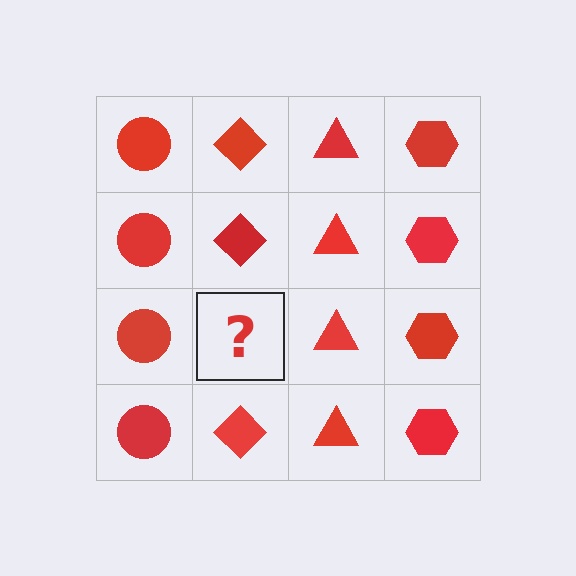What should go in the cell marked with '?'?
The missing cell should contain a red diamond.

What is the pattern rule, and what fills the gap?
The rule is that each column has a consistent shape. The gap should be filled with a red diamond.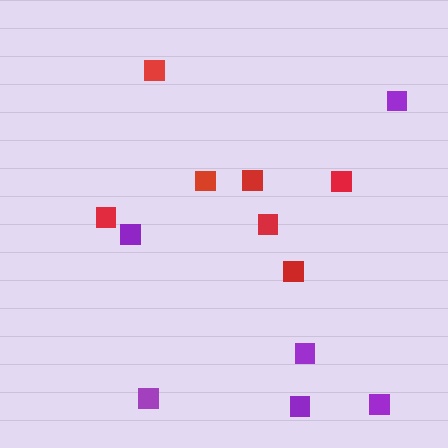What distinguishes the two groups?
There are 2 groups: one group of red squares (7) and one group of purple squares (6).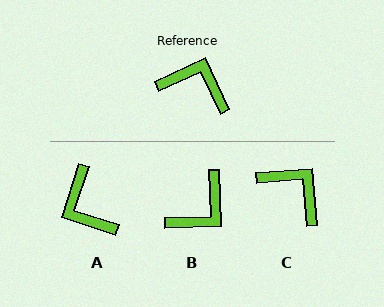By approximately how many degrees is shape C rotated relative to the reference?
Approximately 20 degrees clockwise.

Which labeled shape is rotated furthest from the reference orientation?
A, about 137 degrees away.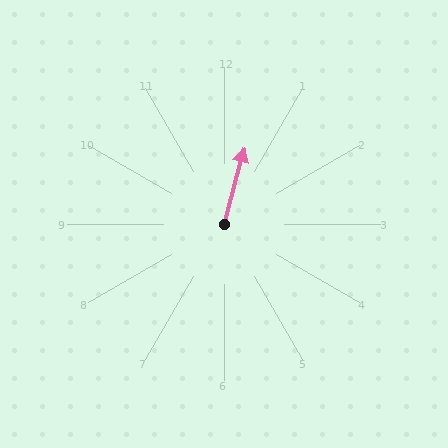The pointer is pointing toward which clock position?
Roughly 12 o'clock.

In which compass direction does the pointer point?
North.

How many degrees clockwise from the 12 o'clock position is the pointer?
Approximately 15 degrees.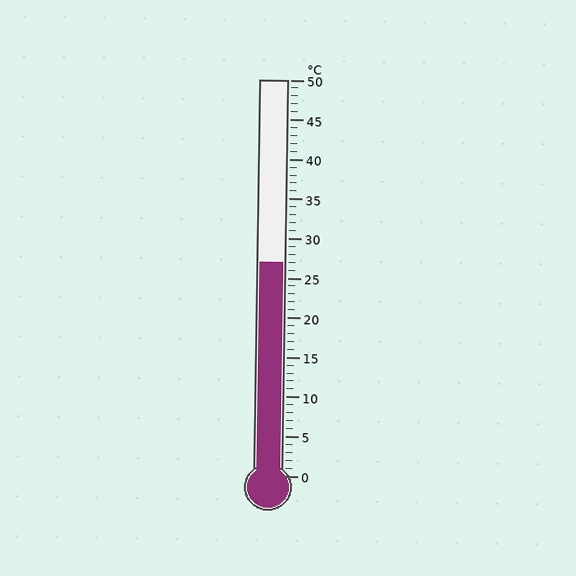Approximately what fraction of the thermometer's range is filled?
The thermometer is filled to approximately 55% of its range.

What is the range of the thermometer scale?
The thermometer scale ranges from 0°C to 50°C.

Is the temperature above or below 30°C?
The temperature is below 30°C.